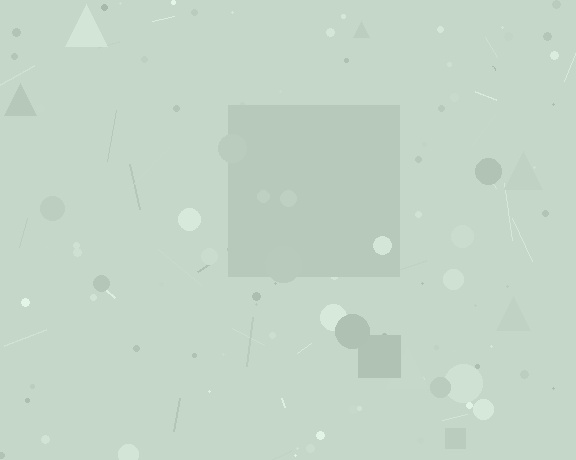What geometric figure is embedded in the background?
A square is embedded in the background.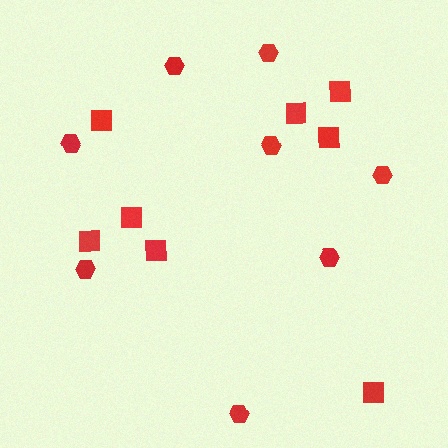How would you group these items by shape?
There are 2 groups: one group of squares (8) and one group of hexagons (8).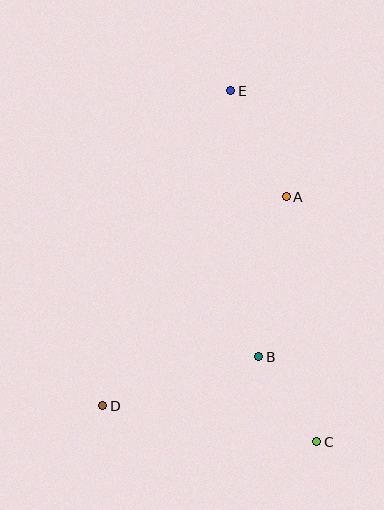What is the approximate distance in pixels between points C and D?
The distance between C and D is approximately 217 pixels.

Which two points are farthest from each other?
Points C and E are farthest from each other.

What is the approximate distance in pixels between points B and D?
The distance between B and D is approximately 163 pixels.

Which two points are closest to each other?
Points B and C are closest to each other.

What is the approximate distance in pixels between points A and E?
The distance between A and E is approximately 120 pixels.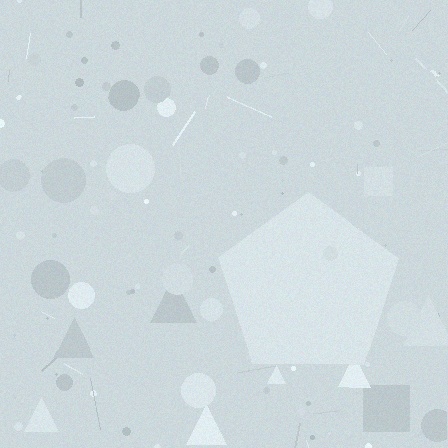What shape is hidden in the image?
A pentagon is hidden in the image.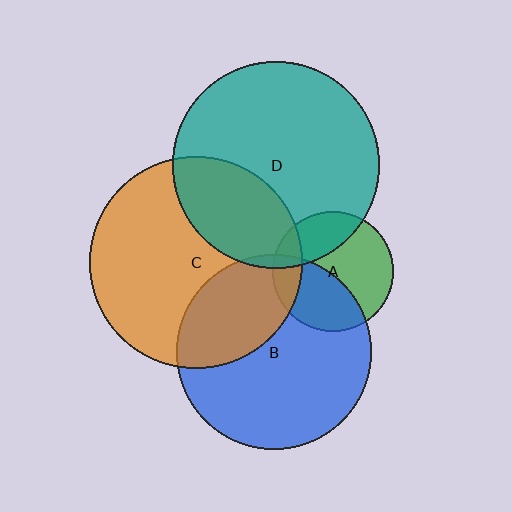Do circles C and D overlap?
Yes.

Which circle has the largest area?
Circle C (orange).